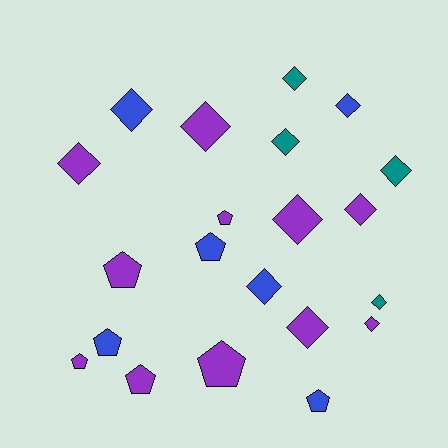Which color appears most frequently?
Purple, with 11 objects.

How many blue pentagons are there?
There are 3 blue pentagons.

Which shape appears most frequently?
Diamond, with 13 objects.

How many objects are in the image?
There are 21 objects.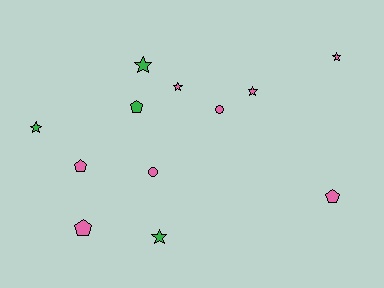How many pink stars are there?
There are 3 pink stars.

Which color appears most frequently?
Pink, with 8 objects.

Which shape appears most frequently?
Star, with 6 objects.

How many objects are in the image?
There are 12 objects.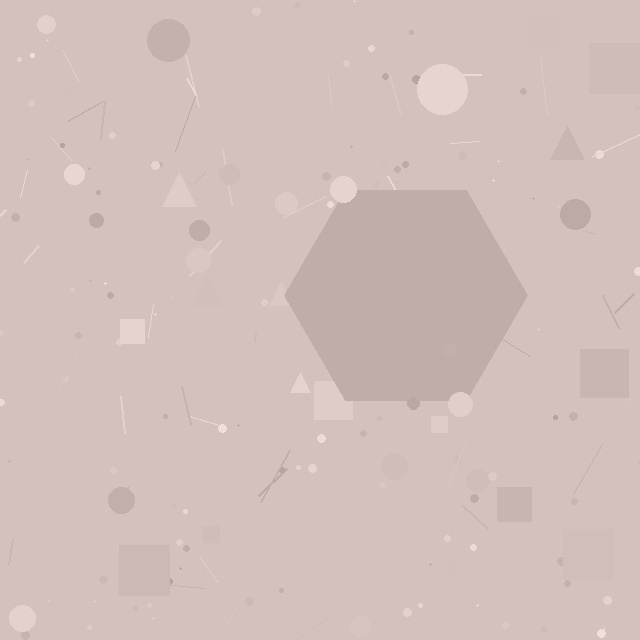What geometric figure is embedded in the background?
A hexagon is embedded in the background.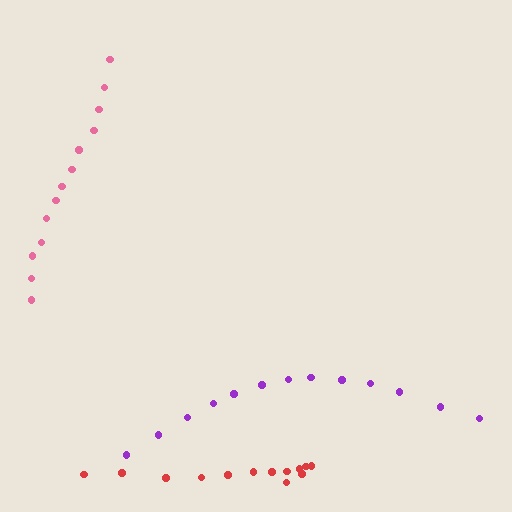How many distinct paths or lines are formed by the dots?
There are 3 distinct paths.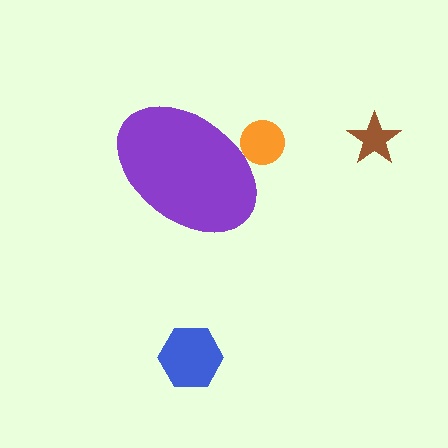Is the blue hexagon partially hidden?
No, the blue hexagon is fully visible.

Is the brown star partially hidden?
No, the brown star is fully visible.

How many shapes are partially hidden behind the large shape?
1 shape is partially hidden.